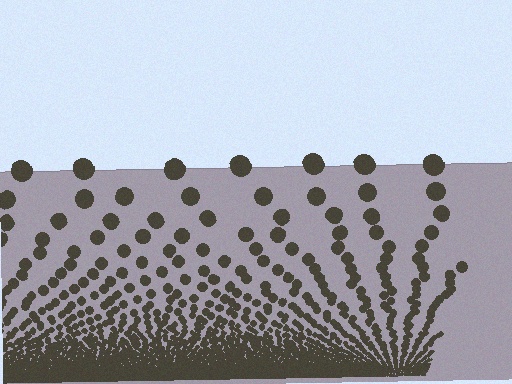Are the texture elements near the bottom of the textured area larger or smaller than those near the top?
Smaller. The gradient is inverted — elements near the bottom are smaller and denser.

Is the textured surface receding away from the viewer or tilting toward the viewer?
The surface appears to tilt toward the viewer. Texture elements get larger and sparser toward the top.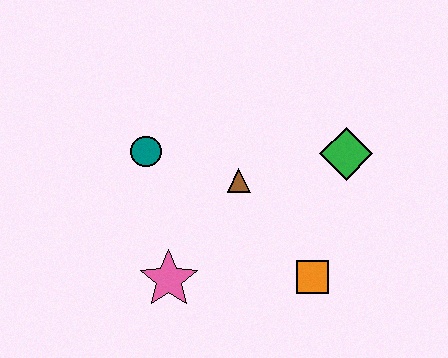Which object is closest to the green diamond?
The brown triangle is closest to the green diamond.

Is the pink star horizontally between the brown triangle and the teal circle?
Yes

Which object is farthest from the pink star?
The green diamond is farthest from the pink star.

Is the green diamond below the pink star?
No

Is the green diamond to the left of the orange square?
No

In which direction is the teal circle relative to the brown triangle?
The teal circle is to the left of the brown triangle.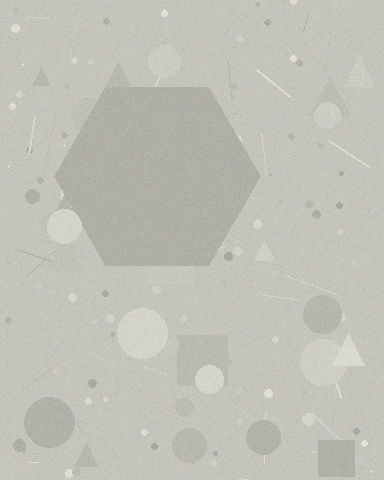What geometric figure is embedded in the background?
A hexagon is embedded in the background.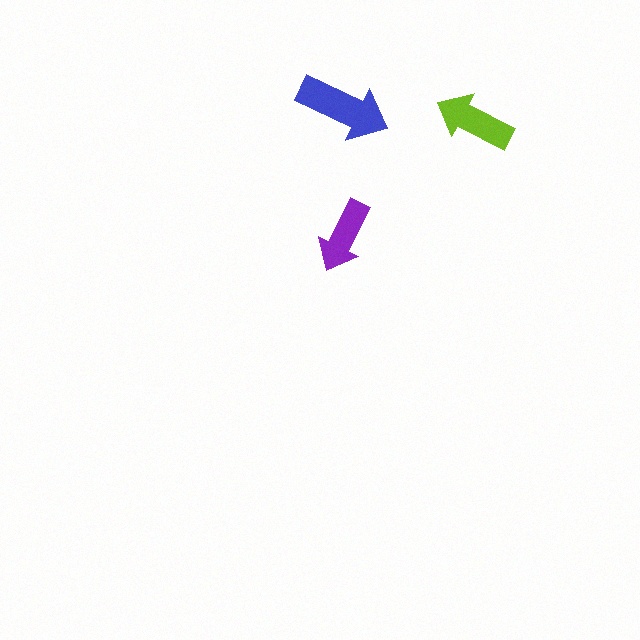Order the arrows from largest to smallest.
the blue one, the lime one, the purple one.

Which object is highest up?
The blue arrow is topmost.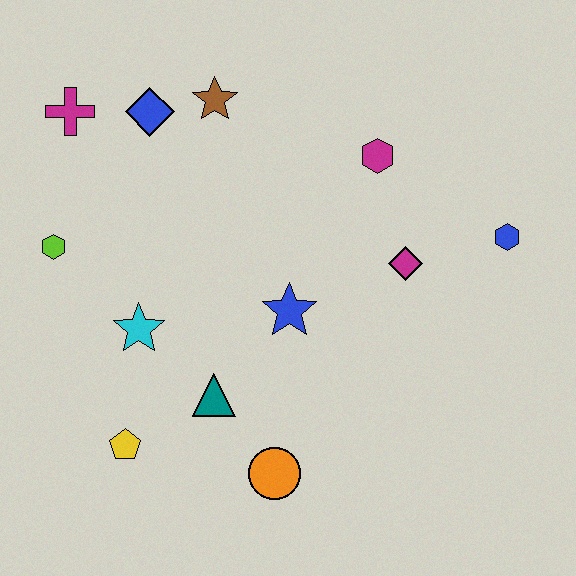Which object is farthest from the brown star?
The orange circle is farthest from the brown star.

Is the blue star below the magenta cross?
Yes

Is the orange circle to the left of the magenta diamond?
Yes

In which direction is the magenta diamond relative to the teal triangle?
The magenta diamond is to the right of the teal triangle.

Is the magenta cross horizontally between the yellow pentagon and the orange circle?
No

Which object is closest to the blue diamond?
The brown star is closest to the blue diamond.